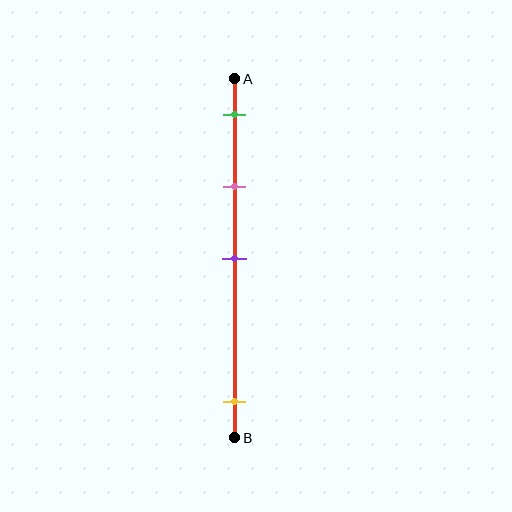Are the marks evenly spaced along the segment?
No, the marks are not evenly spaced.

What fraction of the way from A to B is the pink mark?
The pink mark is approximately 30% (0.3) of the way from A to B.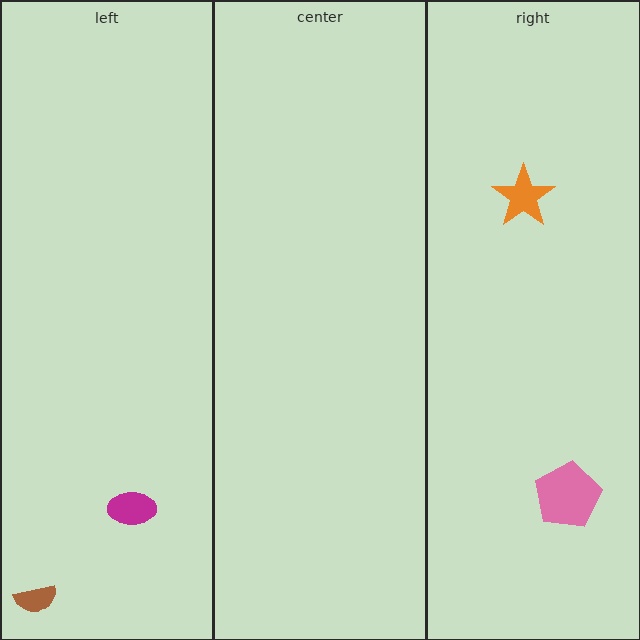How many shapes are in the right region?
2.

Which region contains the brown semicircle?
The left region.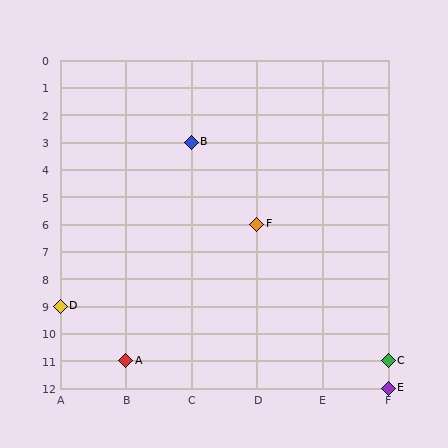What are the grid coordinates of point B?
Point B is at grid coordinates (C, 3).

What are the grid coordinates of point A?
Point A is at grid coordinates (B, 11).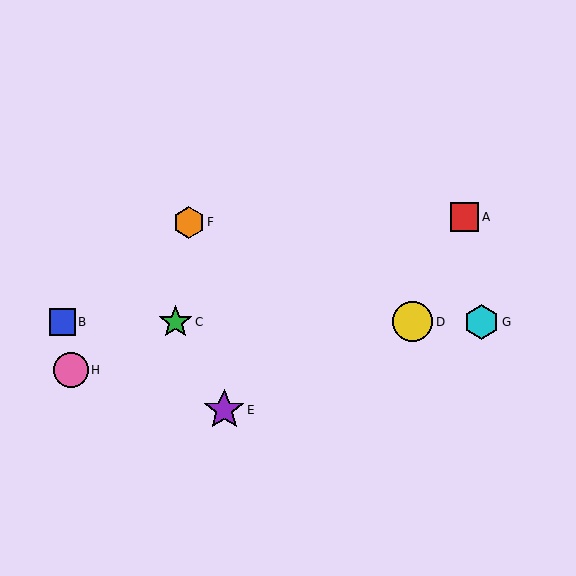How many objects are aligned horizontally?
4 objects (B, C, D, G) are aligned horizontally.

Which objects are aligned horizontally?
Objects B, C, D, G are aligned horizontally.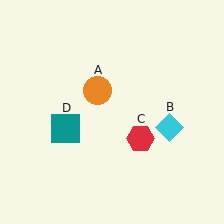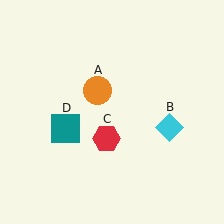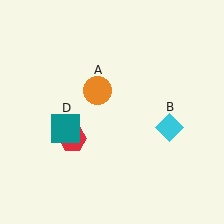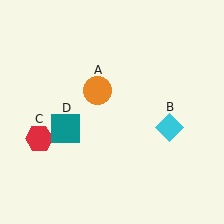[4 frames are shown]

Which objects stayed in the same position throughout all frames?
Orange circle (object A) and cyan diamond (object B) and teal square (object D) remained stationary.